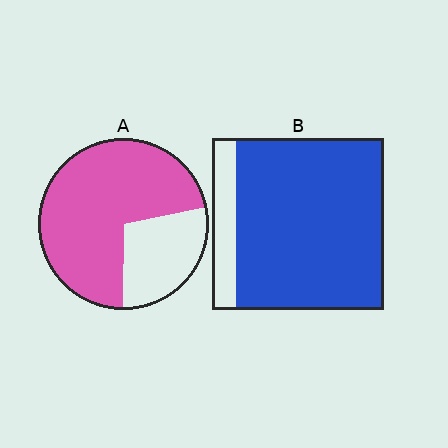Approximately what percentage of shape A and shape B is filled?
A is approximately 70% and B is approximately 85%.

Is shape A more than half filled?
Yes.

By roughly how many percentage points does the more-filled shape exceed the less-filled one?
By roughly 15 percentage points (B over A).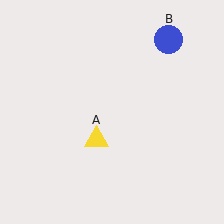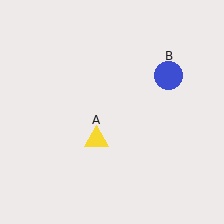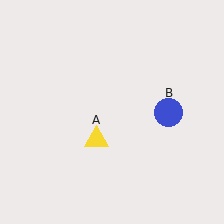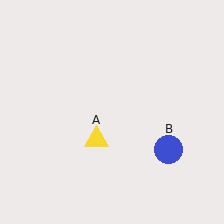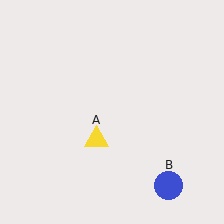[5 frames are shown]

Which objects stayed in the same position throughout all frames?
Yellow triangle (object A) remained stationary.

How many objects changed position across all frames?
1 object changed position: blue circle (object B).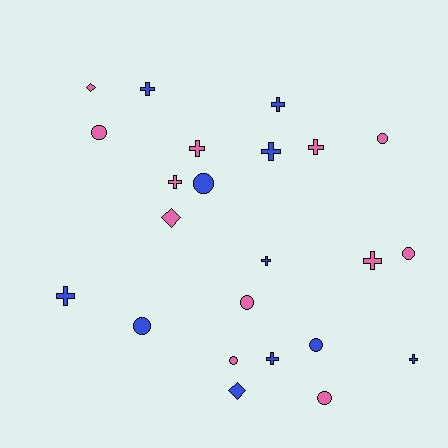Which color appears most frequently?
Pink, with 12 objects.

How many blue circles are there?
There are 3 blue circles.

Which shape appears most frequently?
Cross, with 11 objects.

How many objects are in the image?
There are 23 objects.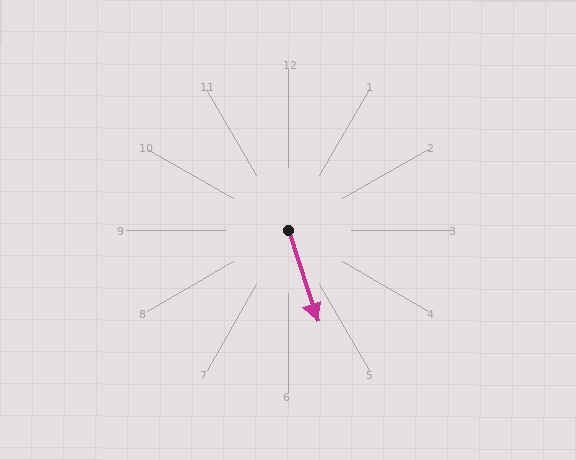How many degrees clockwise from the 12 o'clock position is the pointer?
Approximately 162 degrees.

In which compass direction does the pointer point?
South.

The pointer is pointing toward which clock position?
Roughly 5 o'clock.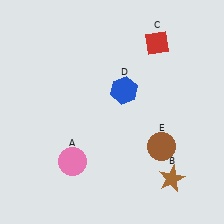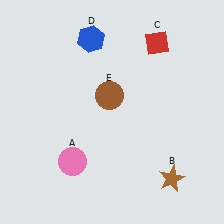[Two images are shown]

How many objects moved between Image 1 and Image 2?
2 objects moved between the two images.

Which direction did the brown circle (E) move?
The brown circle (E) moved left.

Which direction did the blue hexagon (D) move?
The blue hexagon (D) moved up.